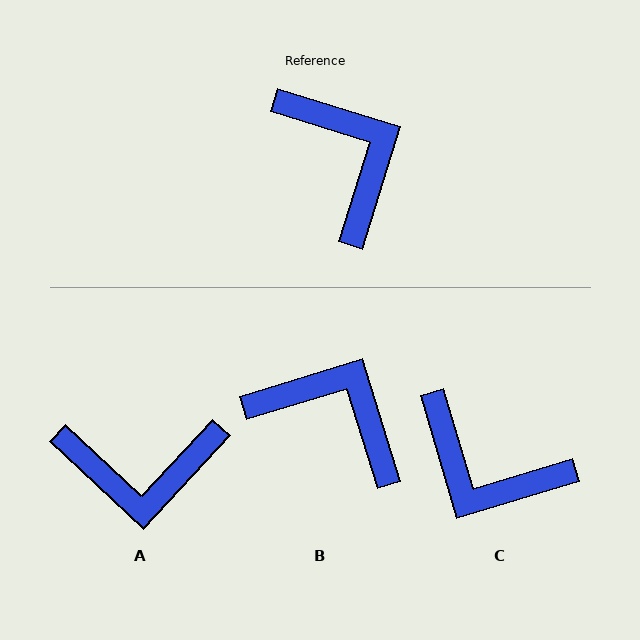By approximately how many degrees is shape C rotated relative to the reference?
Approximately 146 degrees clockwise.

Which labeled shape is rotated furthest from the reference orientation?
C, about 146 degrees away.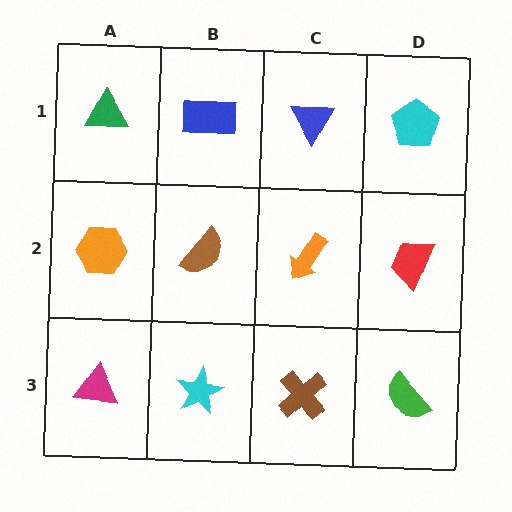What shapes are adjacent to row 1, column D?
A red trapezoid (row 2, column D), a blue triangle (row 1, column C).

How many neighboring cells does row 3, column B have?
3.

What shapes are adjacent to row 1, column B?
A brown semicircle (row 2, column B), a green triangle (row 1, column A), a blue triangle (row 1, column C).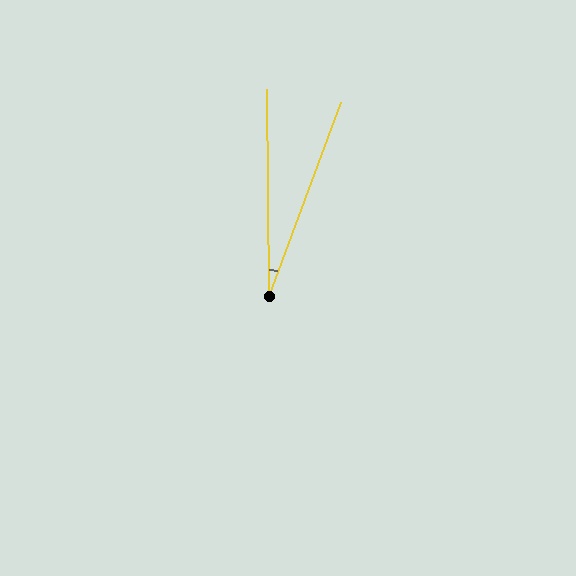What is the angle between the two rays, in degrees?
Approximately 21 degrees.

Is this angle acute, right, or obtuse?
It is acute.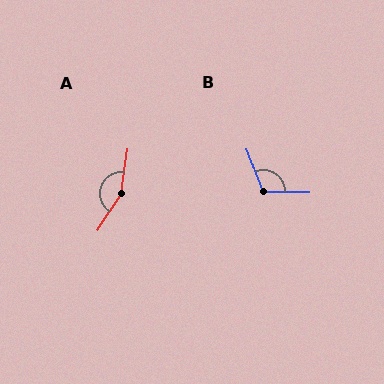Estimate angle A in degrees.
Approximately 155 degrees.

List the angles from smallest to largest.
B (111°), A (155°).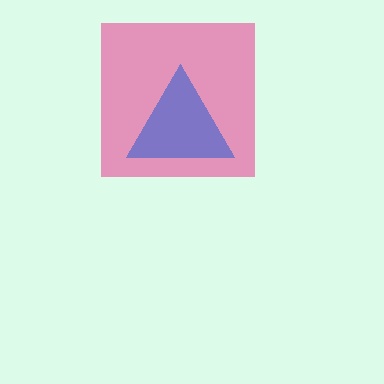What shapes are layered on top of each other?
The layered shapes are: a pink square, a blue triangle.